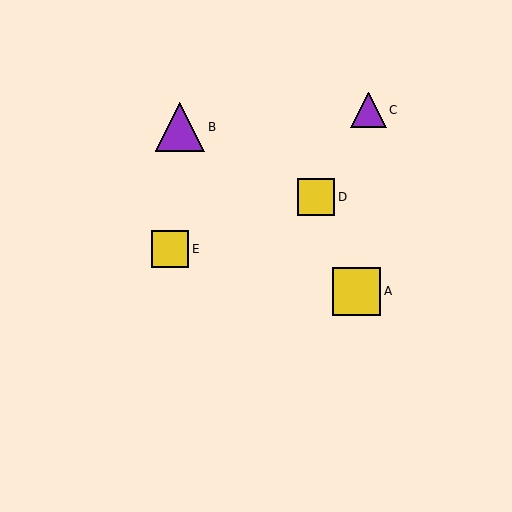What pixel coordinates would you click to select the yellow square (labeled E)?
Click at (170, 249) to select the yellow square E.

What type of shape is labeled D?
Shape D is a yellow square.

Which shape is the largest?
The purple triangle (labeled B) is the largest.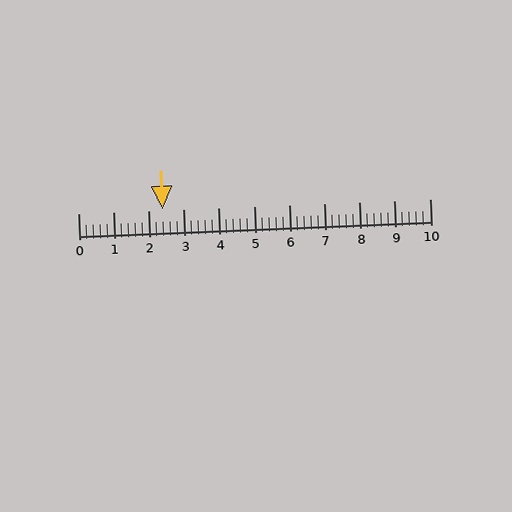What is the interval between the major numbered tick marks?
The major tick marks are spaced 1 units apart.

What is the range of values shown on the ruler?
The ruler shows values from 0 to 10.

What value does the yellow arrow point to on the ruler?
The yellow arrow points to approximately 2.4.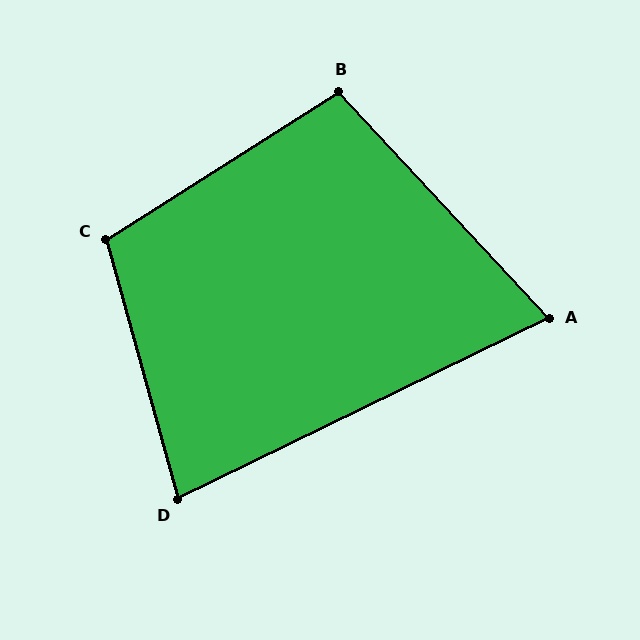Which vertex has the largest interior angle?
C, at approximately 107 degrees.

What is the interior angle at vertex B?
Approximately 101 degrees (obtuse).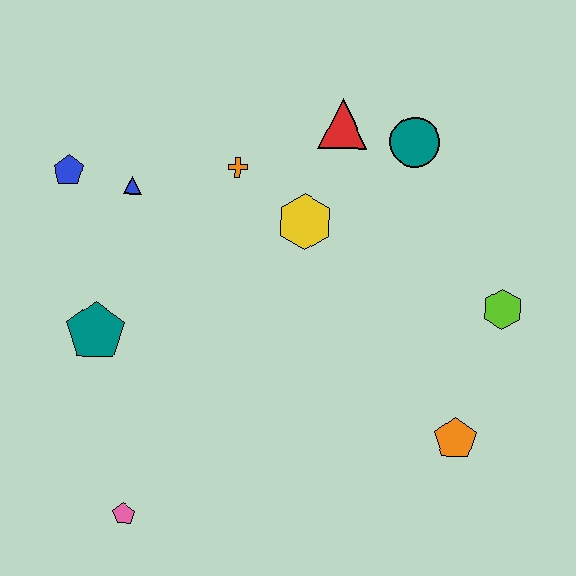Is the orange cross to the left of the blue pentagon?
No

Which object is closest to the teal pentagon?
The blue triangle is closest to the teal pentagon.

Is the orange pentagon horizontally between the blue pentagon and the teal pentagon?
No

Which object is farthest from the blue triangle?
The orange pentagon is farthest from the blue triangle.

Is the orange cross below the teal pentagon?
No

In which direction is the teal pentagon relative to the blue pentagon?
The teal pentagon is below the blue pentagon.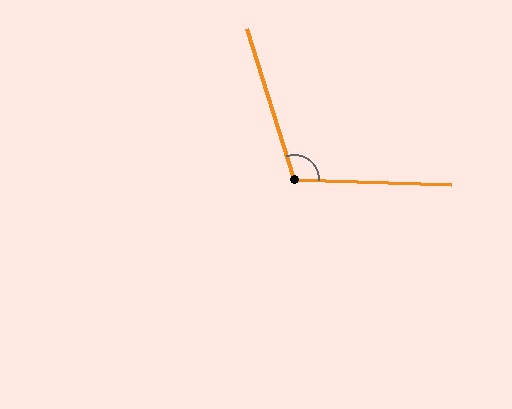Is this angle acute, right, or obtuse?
It is obtuse.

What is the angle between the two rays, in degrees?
Approximately 109 degrees.